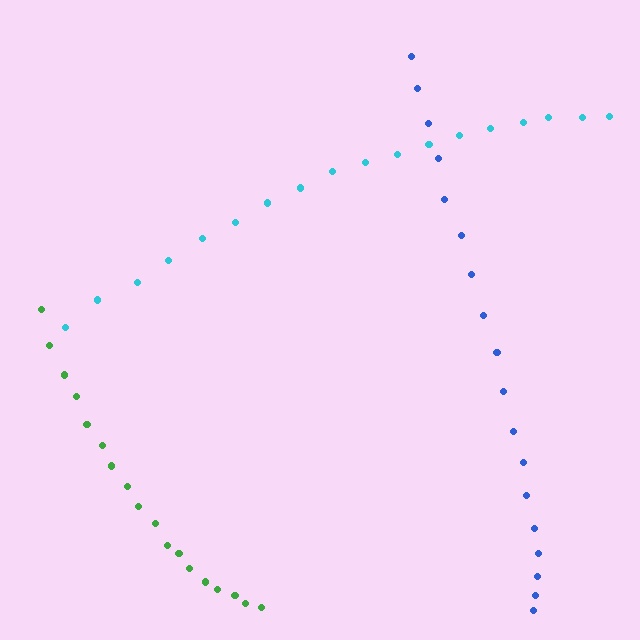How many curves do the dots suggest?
There are 3 distinct paths.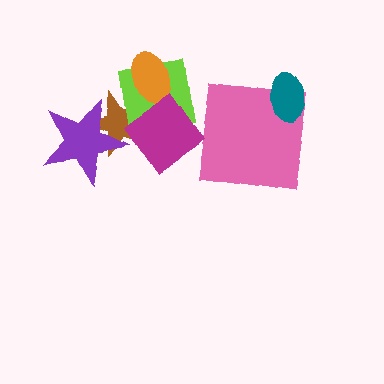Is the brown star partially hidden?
Yes, it is partially covered by another shape.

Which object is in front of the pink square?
The teal ellipse is in front of the pink square.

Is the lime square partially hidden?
Yes, it is partially covered by another shape.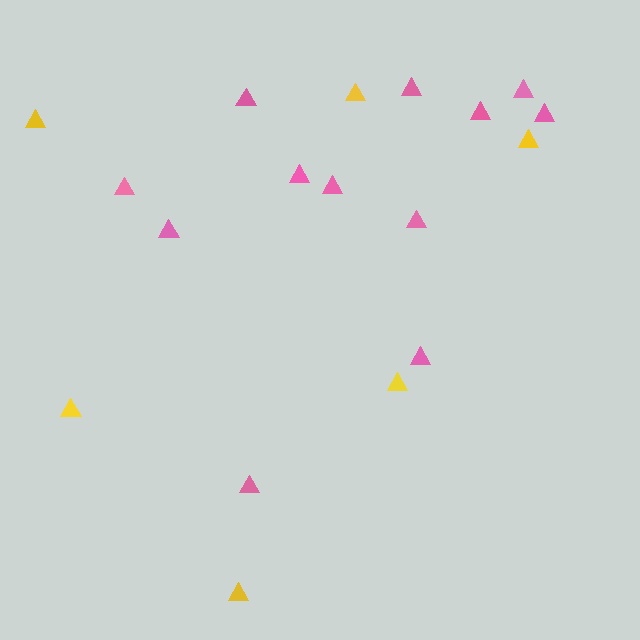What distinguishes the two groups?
There are 2 groups: one group of pink triangles (12) and one group of yellow triangles (6).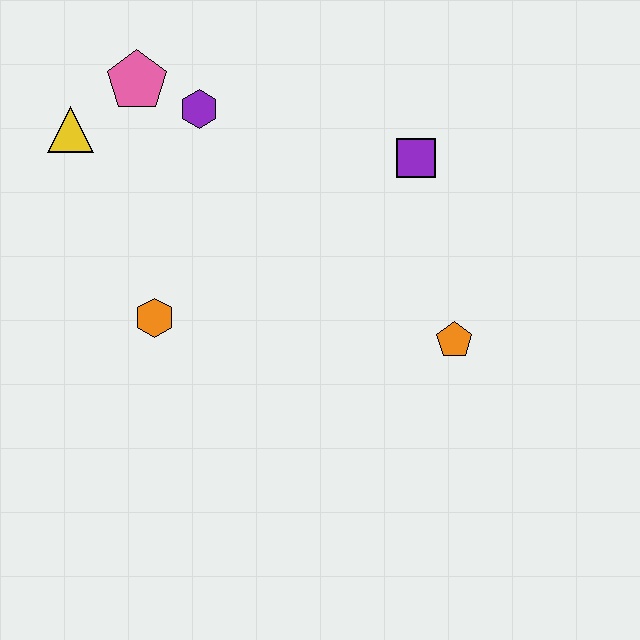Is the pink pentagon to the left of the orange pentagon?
Yes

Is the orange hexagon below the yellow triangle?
Yes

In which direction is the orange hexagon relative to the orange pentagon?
The orange hexagon is to the left of the orange pentagon.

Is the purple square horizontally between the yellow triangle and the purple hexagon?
No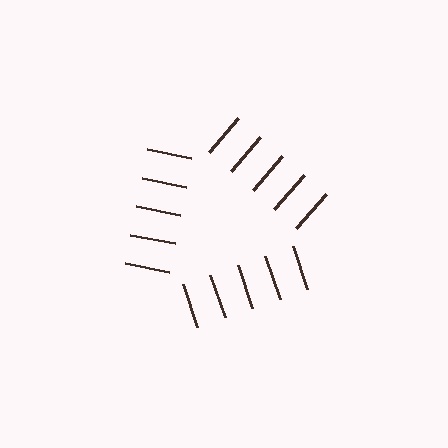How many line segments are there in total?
15 — 5 along each of the 3 edges.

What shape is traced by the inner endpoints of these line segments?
An illusory triangle — the line segments terminate on its edges but no continuous stroke is drawn.